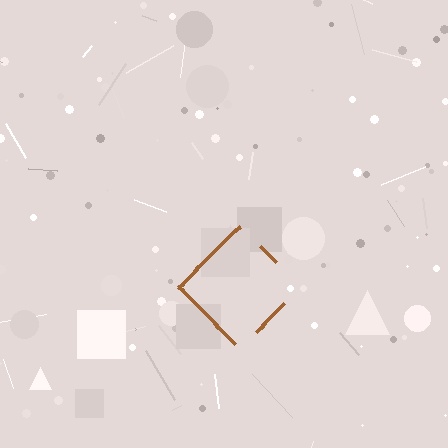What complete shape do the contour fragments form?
The contour fragments form a diamond.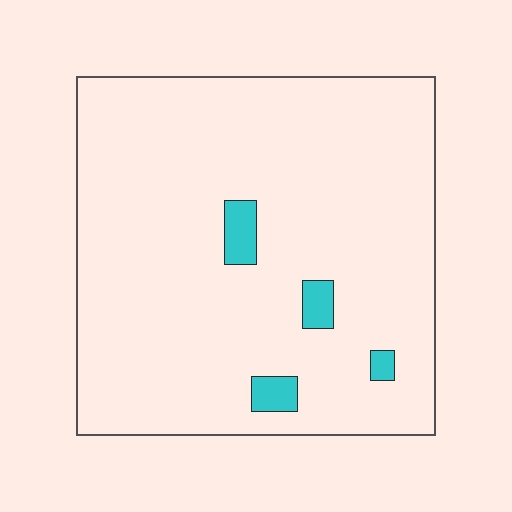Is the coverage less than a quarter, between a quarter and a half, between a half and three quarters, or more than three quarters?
Less than a quarter.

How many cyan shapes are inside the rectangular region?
4.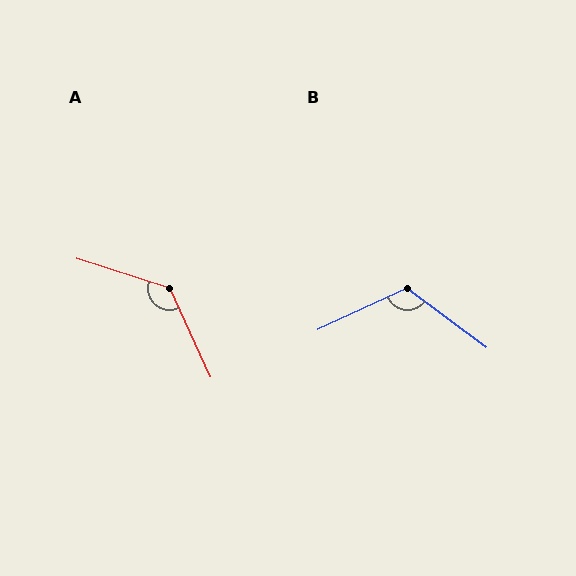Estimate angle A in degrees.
Approximately 132 degrees.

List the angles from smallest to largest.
B (119°), A (132°).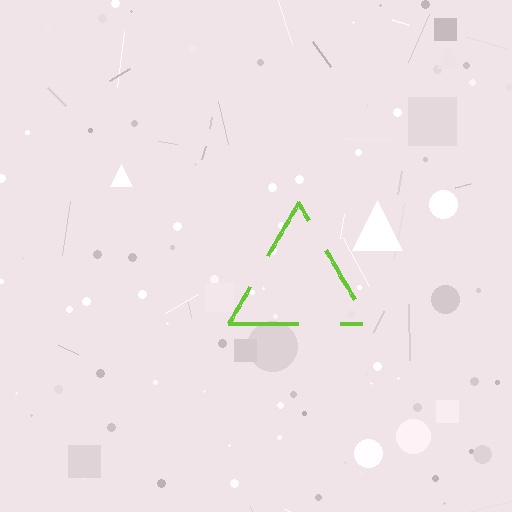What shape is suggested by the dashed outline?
The dashed outline suggests a triangle.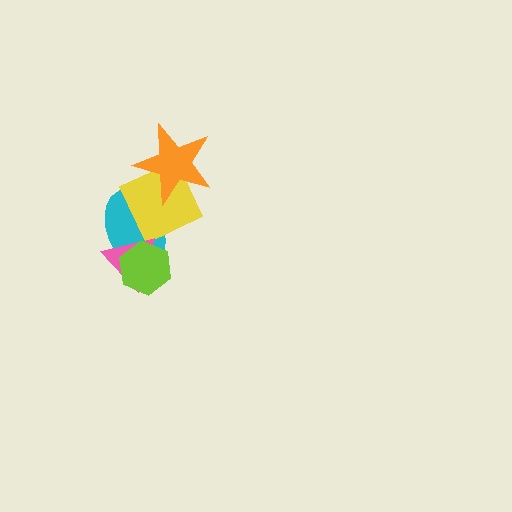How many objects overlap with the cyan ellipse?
3 objects overlap with the cyan ellipse.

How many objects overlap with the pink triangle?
3 objects overlap with the pink triangle.